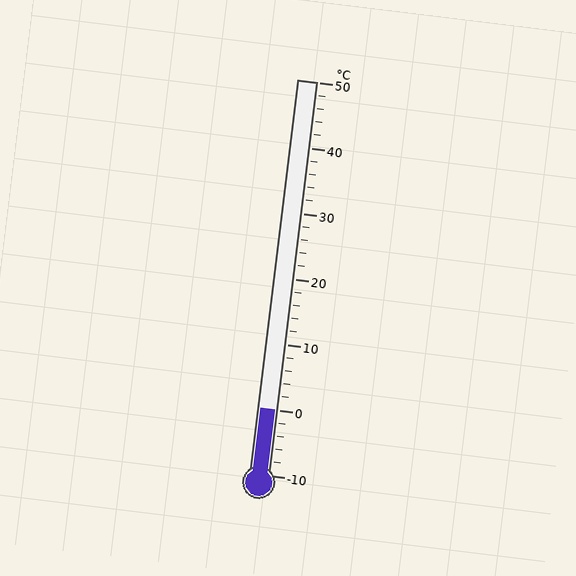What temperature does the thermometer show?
The thermometer shows approximately 0°C.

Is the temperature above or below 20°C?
The temperature is below 20°C.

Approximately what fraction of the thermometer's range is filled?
The thermometer is filled to approximately 15% of its range.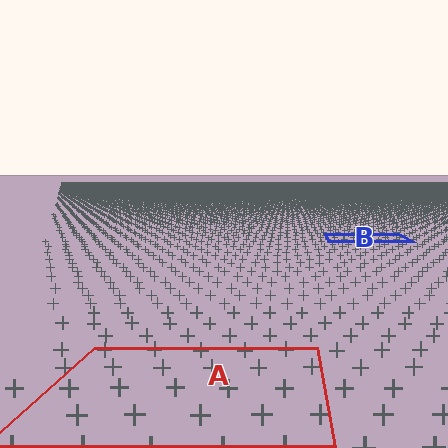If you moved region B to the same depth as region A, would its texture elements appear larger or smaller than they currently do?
They would appear larger. At a closer depth, the same texture elements are projected at a bigger on-screen size.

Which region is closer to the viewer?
Region A is closer. The texture elements there are larger and more spread out.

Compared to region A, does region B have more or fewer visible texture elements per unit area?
Region B has more texture elements per unit area — they are packed more densely because it is farther away.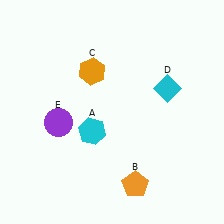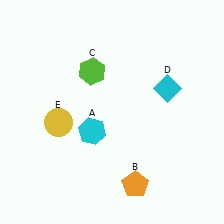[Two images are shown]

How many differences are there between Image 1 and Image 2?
There are 2 differences between the two images.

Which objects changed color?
C changed from orange to lime. E changed from purple to yellow.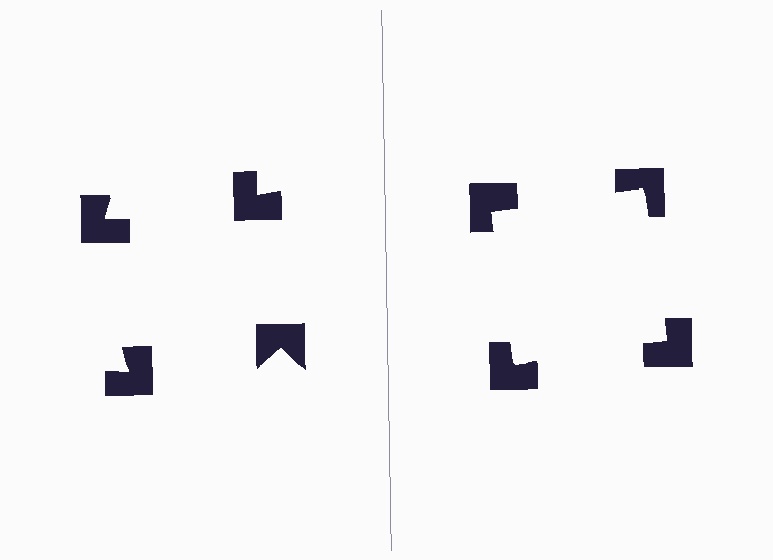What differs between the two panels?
The notched squares are positioned identically on both sides; only the wedge orientations differ. On the right they align to a square; on the left they are misaligned.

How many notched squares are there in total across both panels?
8 — 4 on each side.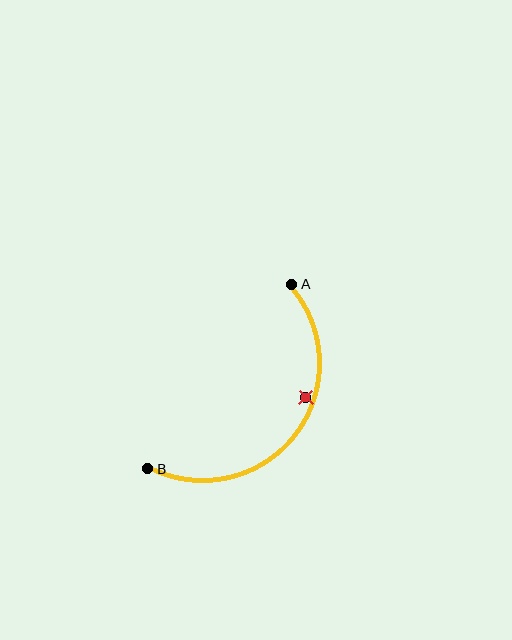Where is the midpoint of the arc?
The arc midpoint is the point on the curve farthest from the straight line joining A and B. It sits below and to the right of that line.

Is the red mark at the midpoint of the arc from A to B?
No — the red mark does not lie on the arc at all. It sits slightly inside the curve.